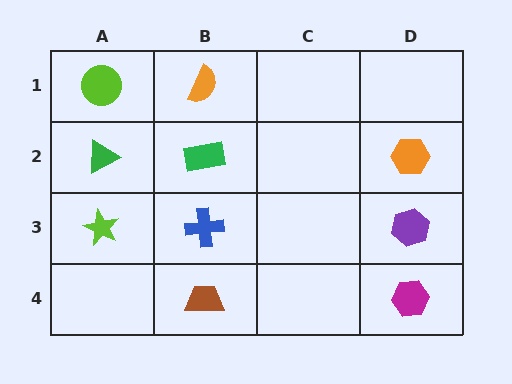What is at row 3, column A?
A lime star.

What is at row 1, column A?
A lime circle.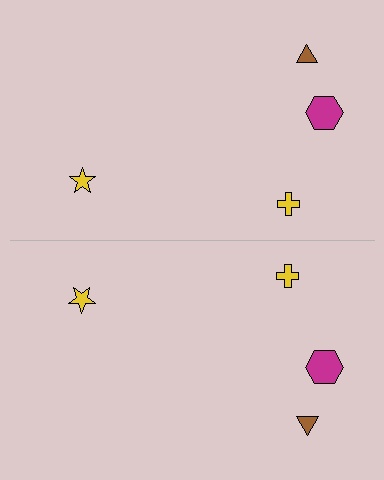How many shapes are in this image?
There are 8 shapes in this image.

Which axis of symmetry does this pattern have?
The pattern has a horizontal axis of symmetry running through the center of the image.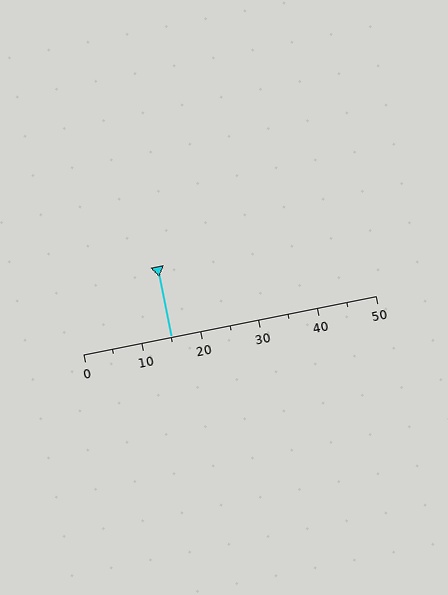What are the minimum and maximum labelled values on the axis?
The axis runs from 0 to 50.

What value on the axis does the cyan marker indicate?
The marker indicates approximately 15.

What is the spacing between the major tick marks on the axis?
The major ticks are spaced 10 apart.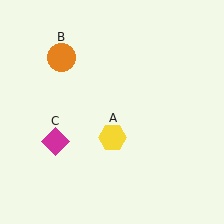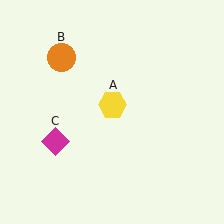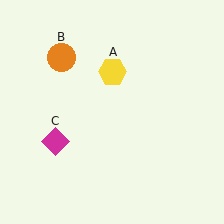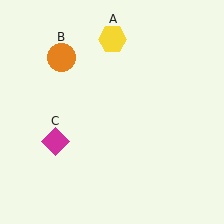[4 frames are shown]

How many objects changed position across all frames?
1 object changed position: yellow hexagon (object A).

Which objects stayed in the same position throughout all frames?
Orange circle (object B) and magenta diamond (object C) remained stationary.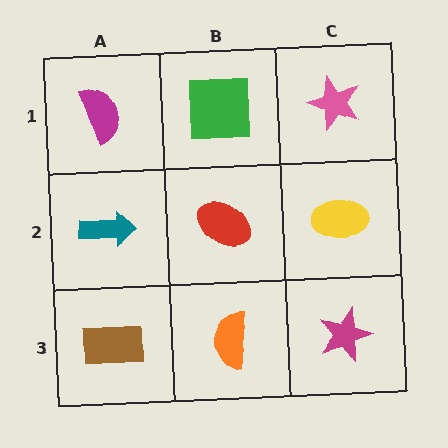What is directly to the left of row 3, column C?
An orange semicircle.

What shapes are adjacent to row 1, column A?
A teal arrow (row 2, column A), a green square (row 1, column B).